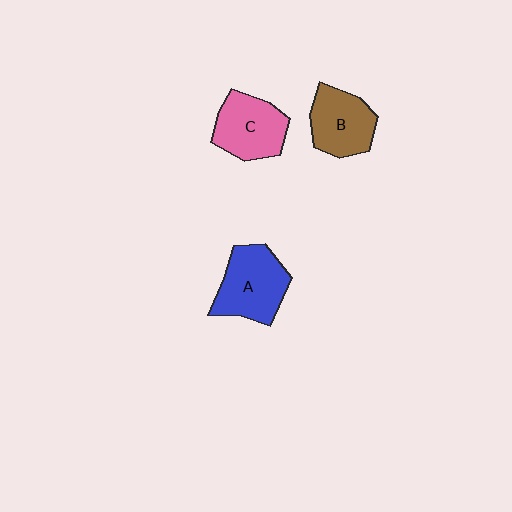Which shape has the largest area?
Shape A (blue).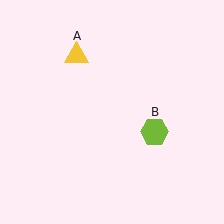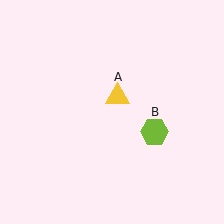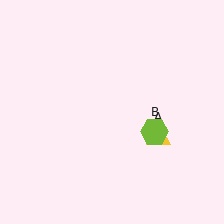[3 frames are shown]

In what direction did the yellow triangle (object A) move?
The yellow triangle (object A) moved down and to the right.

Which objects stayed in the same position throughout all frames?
Lime hexagon (object B) remained stationary.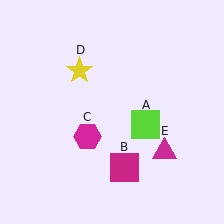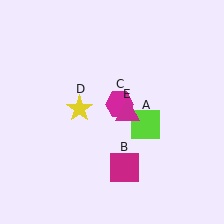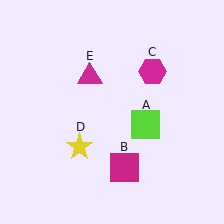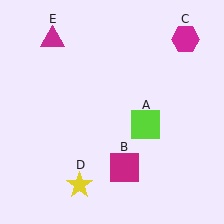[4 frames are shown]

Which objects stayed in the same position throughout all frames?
Lime square (object A) and magenta square (object B) remained stationary.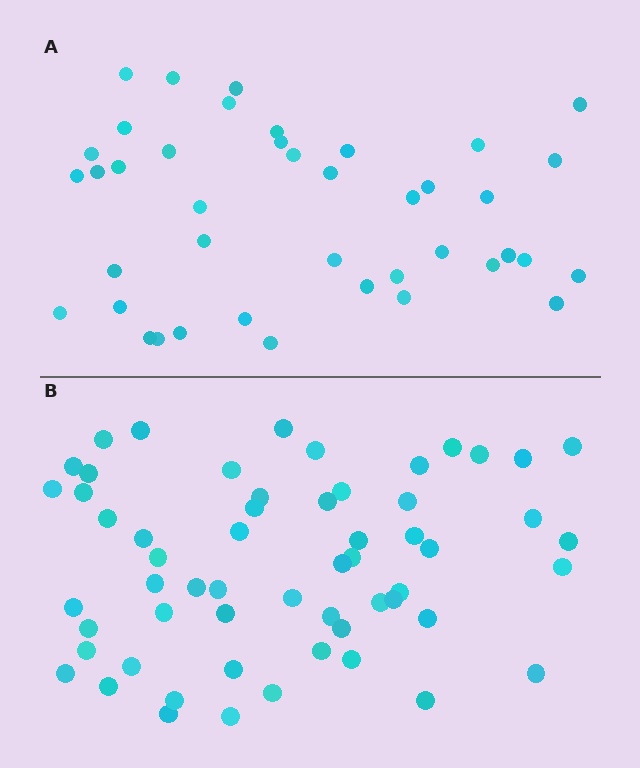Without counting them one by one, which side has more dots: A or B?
Region B (the bottom region) has more dots.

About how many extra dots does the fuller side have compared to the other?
Region B has approximately 15 more dots than region A.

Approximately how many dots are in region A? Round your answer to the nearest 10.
About 40 dots. (The exact count is 41, which rounds to 40.)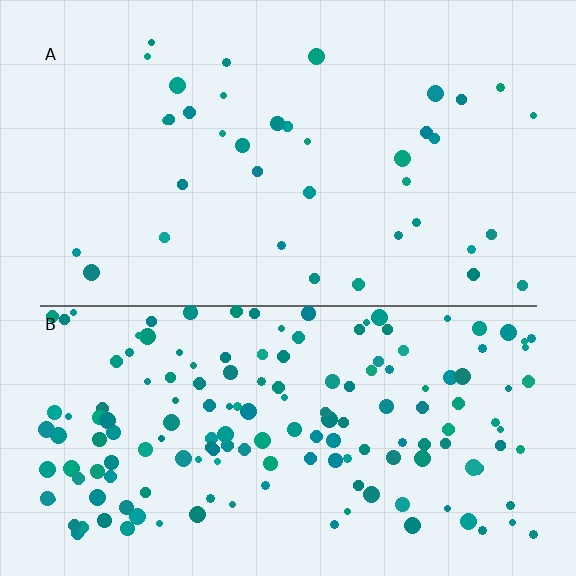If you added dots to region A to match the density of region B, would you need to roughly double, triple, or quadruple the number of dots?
Approximately quadruple.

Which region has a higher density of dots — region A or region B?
B (the bottom).